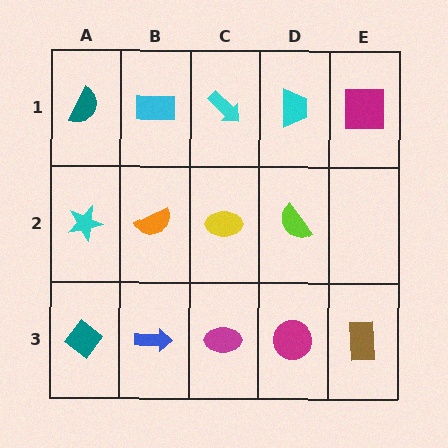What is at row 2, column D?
A lime semicircle.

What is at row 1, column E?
A magenta square.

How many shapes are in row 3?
5 shapes.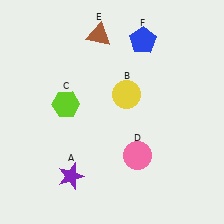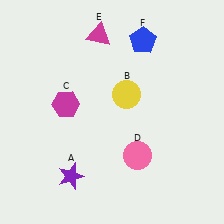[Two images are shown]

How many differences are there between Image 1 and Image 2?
There are 2 differences between the two images.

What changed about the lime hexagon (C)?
In Image 1, C is lime. In Image 2, it changed to magenta.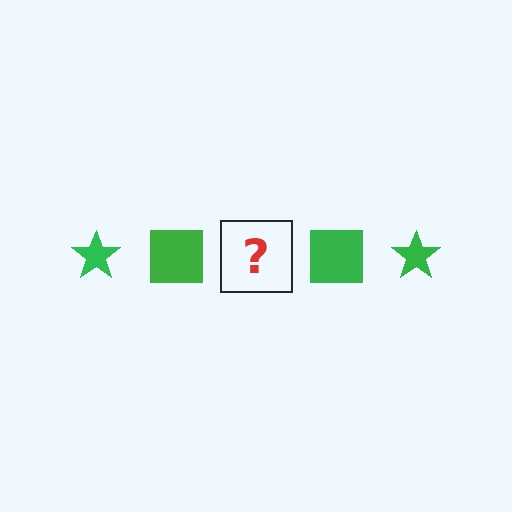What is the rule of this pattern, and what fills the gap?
The rule is that the pattern cycles through star, square shapes in green. The gap should be filled with a green star.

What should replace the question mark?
The question mark should be replaced with a green star.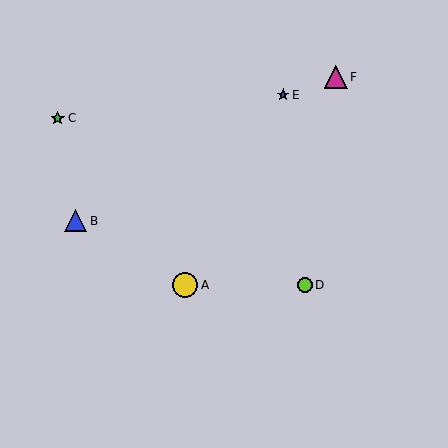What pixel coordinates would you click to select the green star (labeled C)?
Click at (58, 118) to select the green star C.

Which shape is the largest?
The yellow circle (labeled A) is the largest.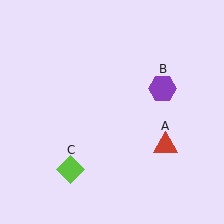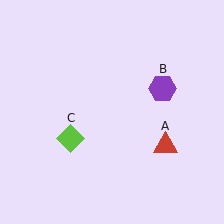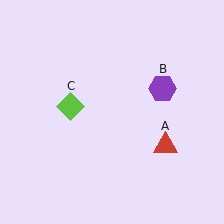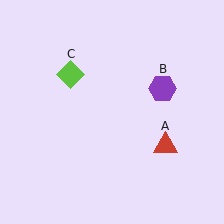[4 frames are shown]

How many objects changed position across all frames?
1 object changed position: lime diamond (object C).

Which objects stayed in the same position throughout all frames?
Red triangle (object A) and purple hexagon (object B) remained stationary.